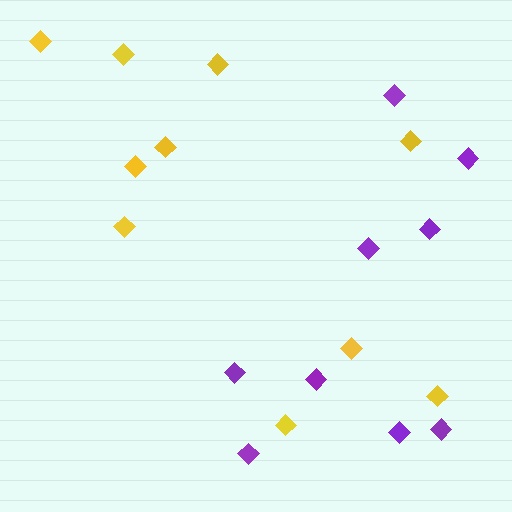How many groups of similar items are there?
There are 2 groups: one group of purple diamonds (9) and one group of yellow diamonds (10).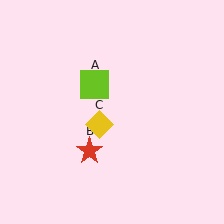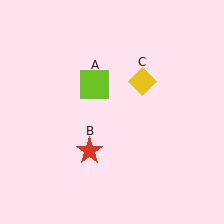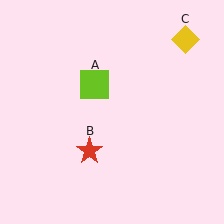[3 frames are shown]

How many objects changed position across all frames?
1 object changed position: yellow diamond (object C).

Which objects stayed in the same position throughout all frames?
Lime square (object A) and red star (object B) remained stationary.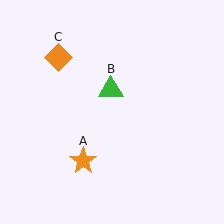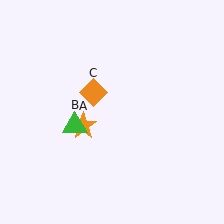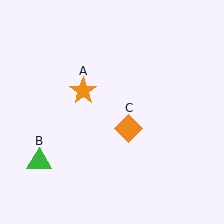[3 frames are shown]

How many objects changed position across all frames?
3 objects changed position: orange star (object A), green triangle (object B), orange diamond (object C).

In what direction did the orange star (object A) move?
The orange star (object A) moved up.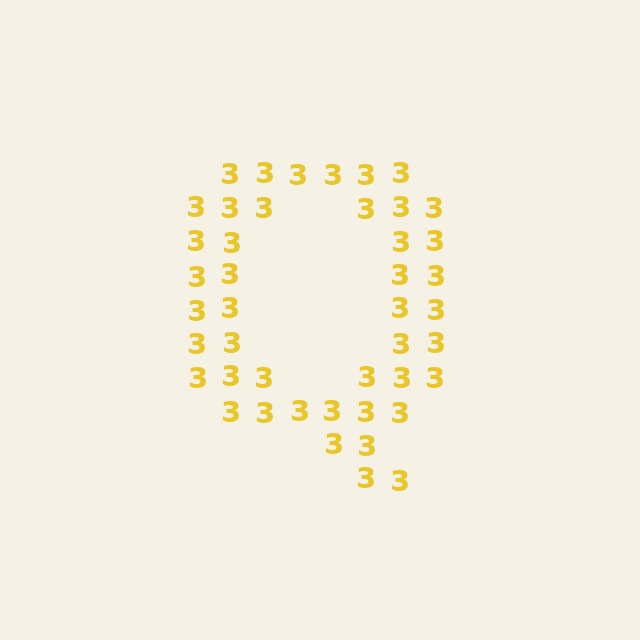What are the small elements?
The small elements are digit 3's.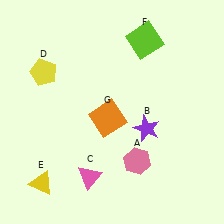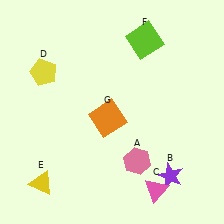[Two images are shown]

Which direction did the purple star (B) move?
The purple star (B) moved down.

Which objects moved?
The objects that moved are: the purple star (B), the pink triangle (C).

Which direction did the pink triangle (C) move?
The pink triangle (C) moved right.